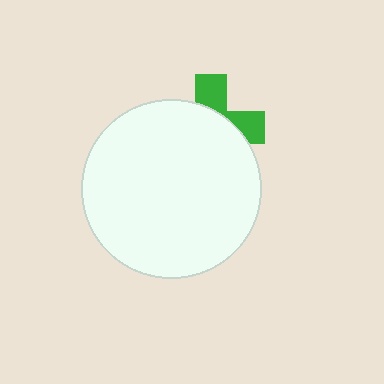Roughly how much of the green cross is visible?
A small part of it is visible (roughly 35%).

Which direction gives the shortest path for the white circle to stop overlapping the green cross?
Moving down gives the shortest separation.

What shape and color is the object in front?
The object in front is a white circle.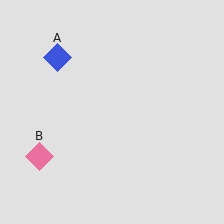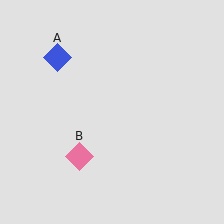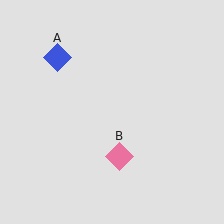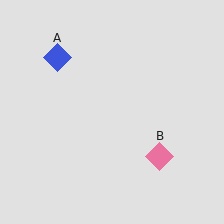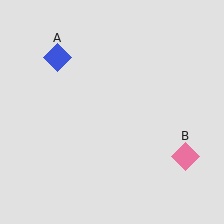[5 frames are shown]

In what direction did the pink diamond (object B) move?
The pink diamond (object B) moved right.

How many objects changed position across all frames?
1 object changed position: pink diamond (object B).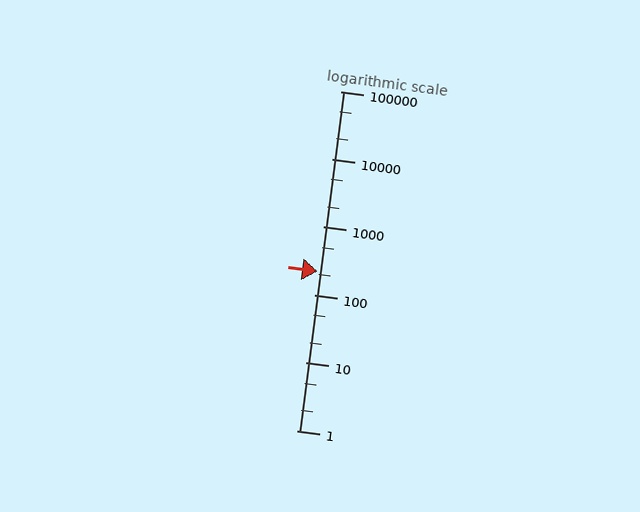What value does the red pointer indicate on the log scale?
The pointer indicates approximately 220.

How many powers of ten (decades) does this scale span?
The scale spans 5 decades, from 1 to 100000.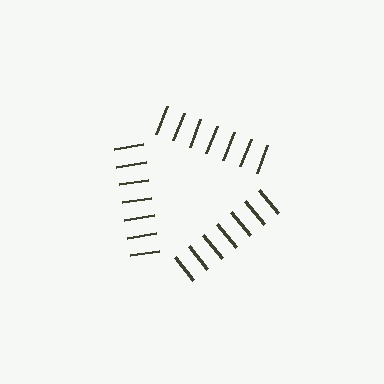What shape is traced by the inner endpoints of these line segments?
An illusory triangle — the line segments terminate on its edges but no continuous stroke is drawn.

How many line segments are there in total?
21 — 7 along each of the 3 edges.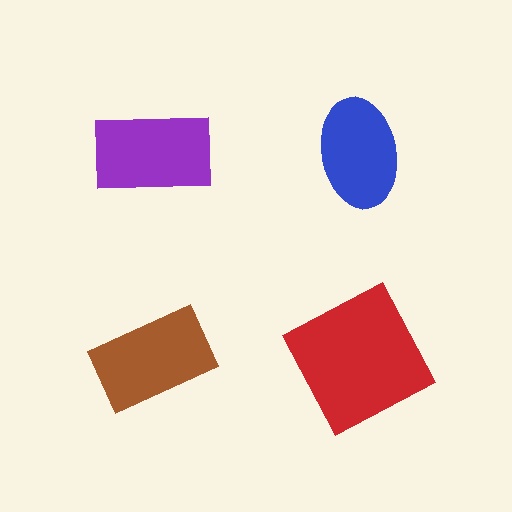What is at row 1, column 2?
A blue ellipse.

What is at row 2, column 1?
A brown rectangle.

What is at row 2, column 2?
A red square.